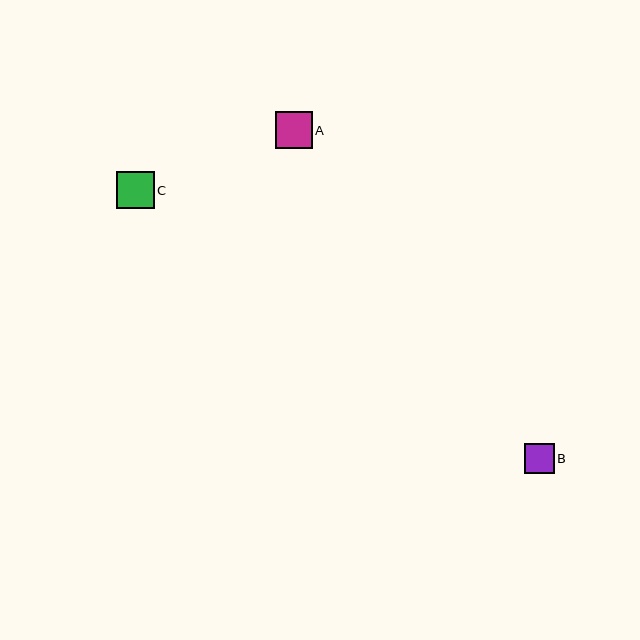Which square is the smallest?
Square B is the smallest with a size of approximately 29 pixels.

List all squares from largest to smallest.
From largest to smallest: C, A, B.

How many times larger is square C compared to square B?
Square C is approximately 1.3 times the size of square B.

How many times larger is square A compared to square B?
Square A is approximately 1.3 times the size of square B.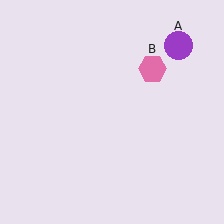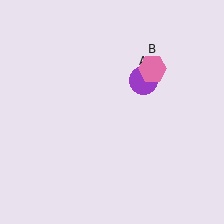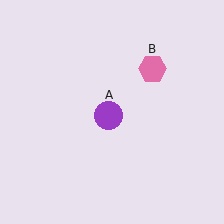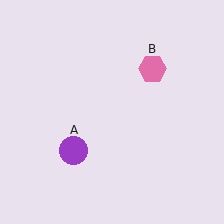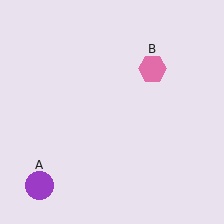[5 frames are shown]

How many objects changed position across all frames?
1 object changed position: purple circle (object A).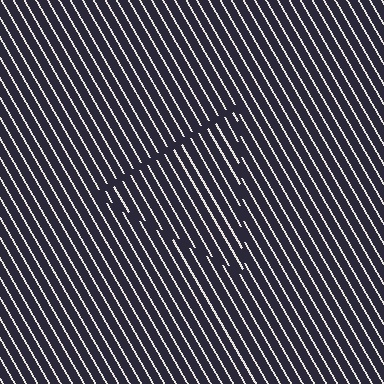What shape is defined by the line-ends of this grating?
An illusory triangle. The interior of the shape contains the same grating, shifted by half a period — the contour is defined by the phase discontinuity where line-ends from the inner and outer gratings abut.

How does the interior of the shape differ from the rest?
The interior of the shape contains the same grating, shifted by half a period — the contour is defined by the phase discontinuity where line-ends from the inner and outer gratings abut.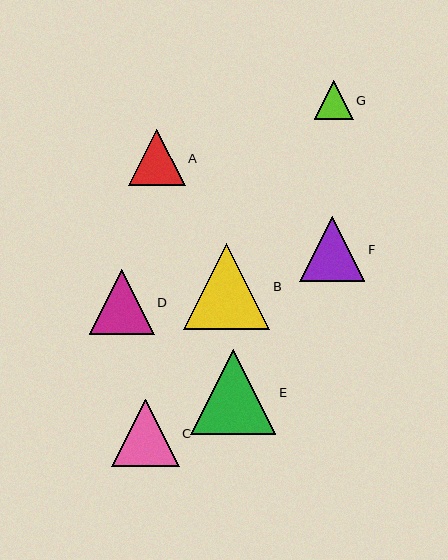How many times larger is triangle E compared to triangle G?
Triangle E is approximately 2.2 times the size of triangle G.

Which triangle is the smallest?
Triangle G is the smallest with a size of approximately 39 pixels.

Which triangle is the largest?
Triangle B is the largest with a size of approximately 86 pixels.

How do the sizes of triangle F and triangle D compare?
Triangle F and triangle D are approximately the same size.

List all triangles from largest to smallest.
From largest to smallest: B, E, C, F, D, A, G.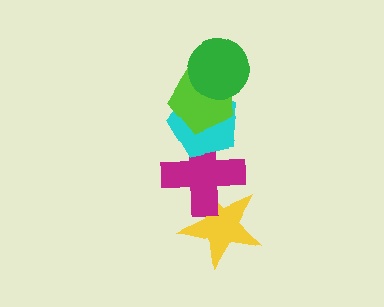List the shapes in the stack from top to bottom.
From top to bottom: the green circle, the lime pentagon, the cyan pentagon, the magenta cross, the yellow star.